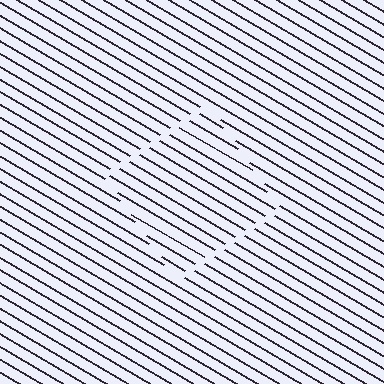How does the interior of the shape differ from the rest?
The interior of the shape contains the same grating, shifted by half a period — the contour is defined by the phase discontinuity where line-ends from the inner and outer gratings abut.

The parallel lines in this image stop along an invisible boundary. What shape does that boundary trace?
An illusory square. The interior of the shape contains the same grating, shifted by half a period — the contour is defined by the phase discontinuity where line-ends from the inner and outer gratings abut.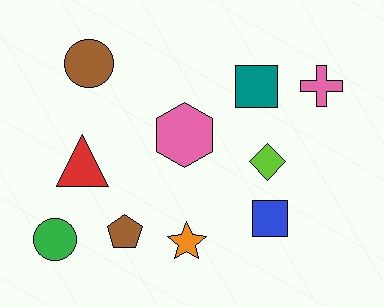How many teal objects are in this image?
There is 1 teal object.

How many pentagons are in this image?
There is 1 pentagon.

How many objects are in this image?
There are 10 objects.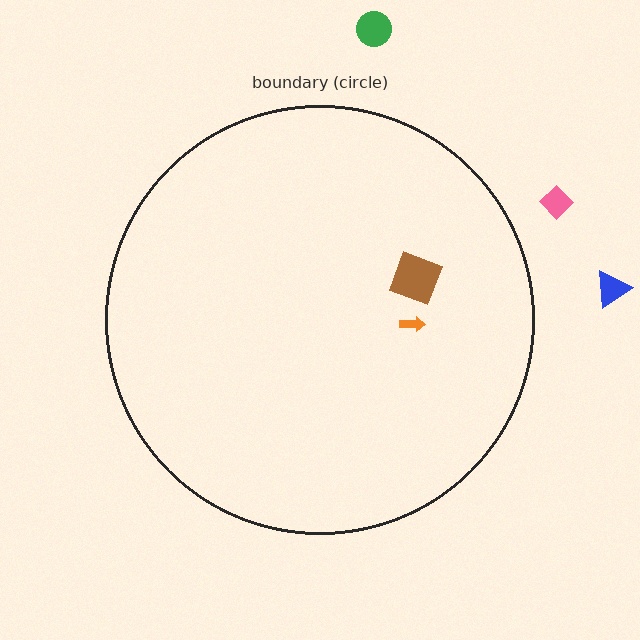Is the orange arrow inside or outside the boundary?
Inside.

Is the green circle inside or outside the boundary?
Outside.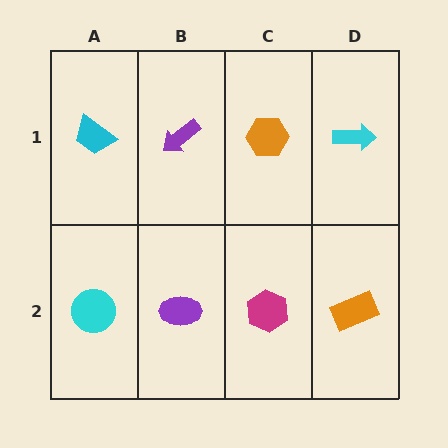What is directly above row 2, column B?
A purple arrow.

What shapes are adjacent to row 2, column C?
An orange hexagon (row 1, column C), a purple ellipse (row 2, column B), an orange rectangle (row 2, column D).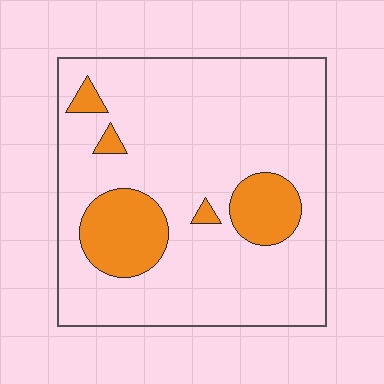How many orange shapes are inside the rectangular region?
5.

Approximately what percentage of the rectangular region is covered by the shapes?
Approximately 15%.